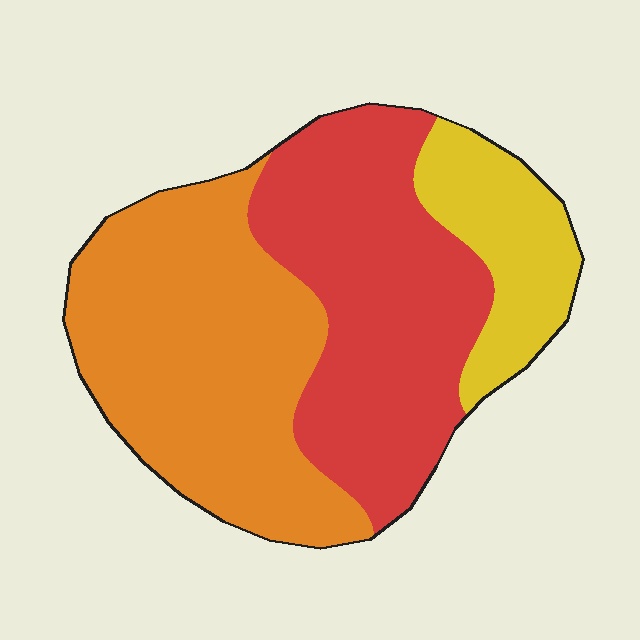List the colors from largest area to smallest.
From largest to smallest: orange, red, yellow.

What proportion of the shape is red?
Red takes up about two fifths (2/5) of the shape.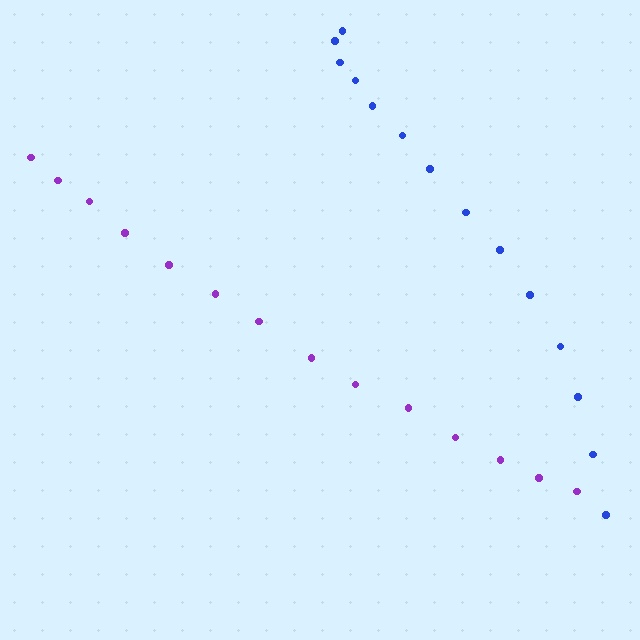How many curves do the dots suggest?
There are 2 distinct paths.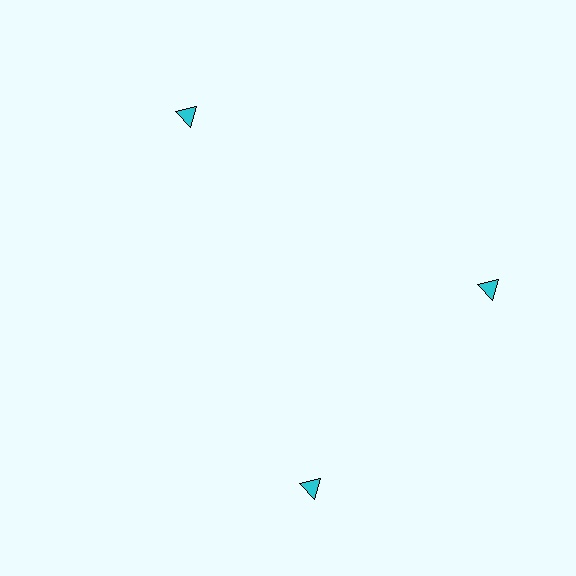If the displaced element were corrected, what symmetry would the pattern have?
It would have 3-fold rotational symmetry — the pattern would map onto itself every 120 degrees.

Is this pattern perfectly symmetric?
No. The 3 cyan triangles are arranged in a ring, but one element near the 7 o'clock position is rotated out of alignment along the ring, breaking the 3-fold rotational symmetry.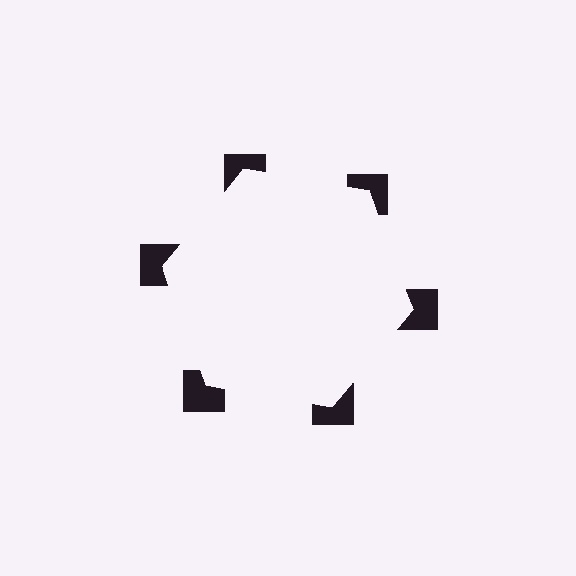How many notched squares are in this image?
There are 6 — one at each vertex of the illusory hexagon.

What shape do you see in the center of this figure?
An illusory hexagon — its edges are inferred from the aligned wedge cuts in the notched squares, not physically drawn.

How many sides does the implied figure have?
6 sides.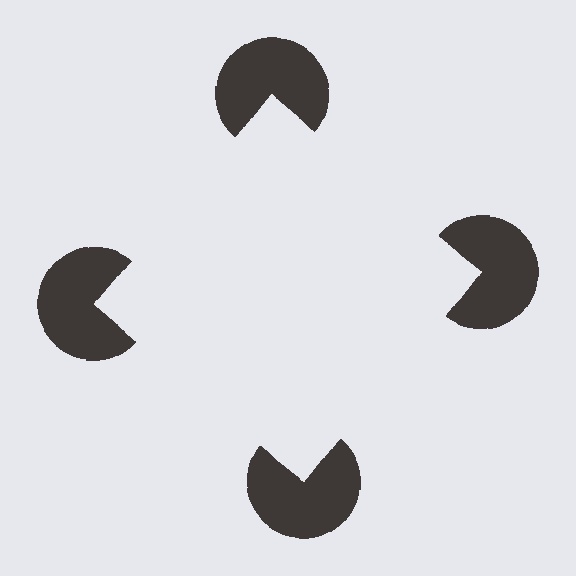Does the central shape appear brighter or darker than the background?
It typically appears slightly brighter than the background, even though no actual brightness change is drawn.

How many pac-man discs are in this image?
There are 4 — one at each vertex of the illusory square.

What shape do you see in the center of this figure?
An illusory square — its edges are inferred from the aligned wedge cuts in the pac-man discs, not physically drawn.